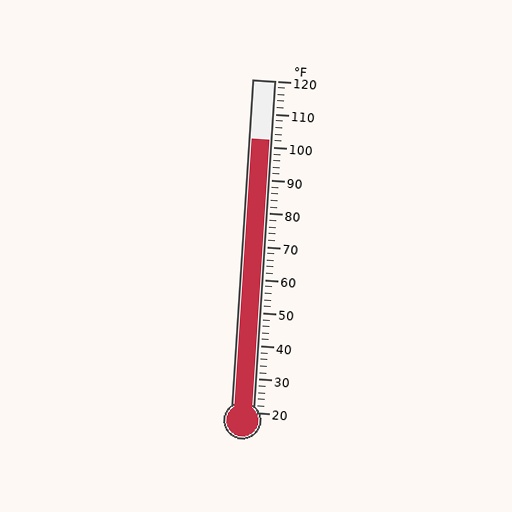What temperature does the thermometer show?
The thermometer shows approximately 102°F.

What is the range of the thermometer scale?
The thermometer scale ranges from 20°F to 120°F.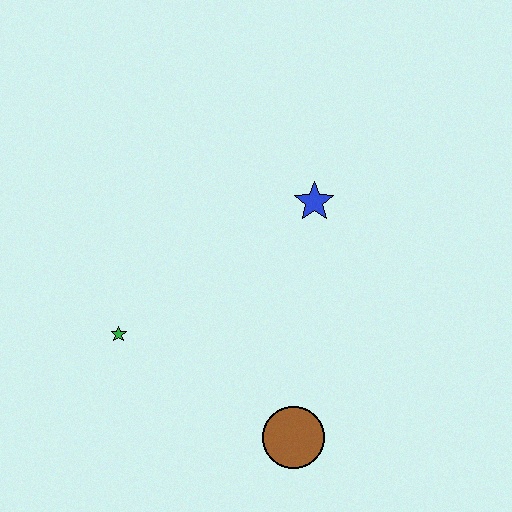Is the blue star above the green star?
Yes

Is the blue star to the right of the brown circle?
Yes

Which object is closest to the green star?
The brown circle is closest to the green star.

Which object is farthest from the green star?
The blue star is farthest from the green star.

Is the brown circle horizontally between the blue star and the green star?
Yes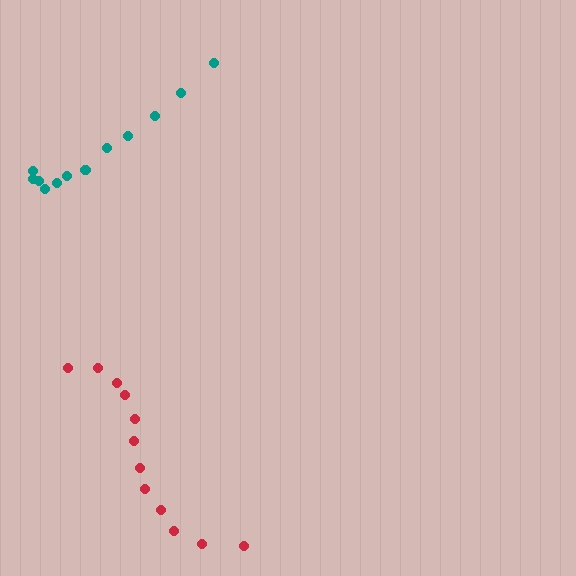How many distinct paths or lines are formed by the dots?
There are 2 distinct paths.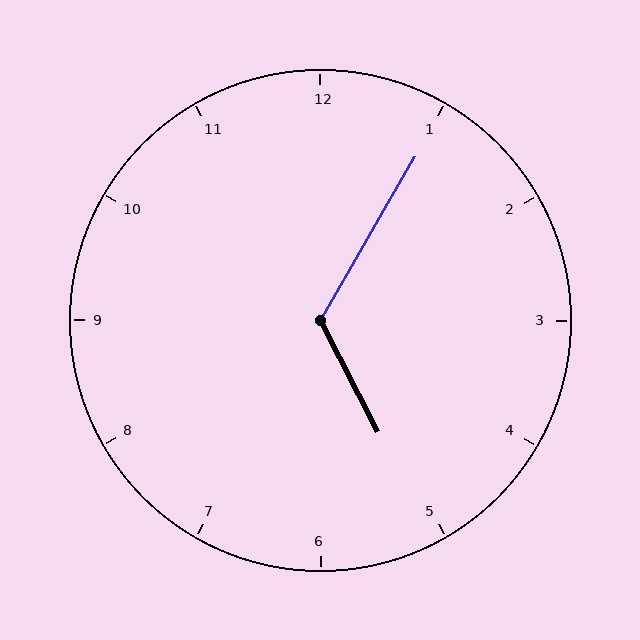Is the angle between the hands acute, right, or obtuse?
It is obtuse.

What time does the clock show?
5:05.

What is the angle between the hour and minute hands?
Approximately 122 degrees.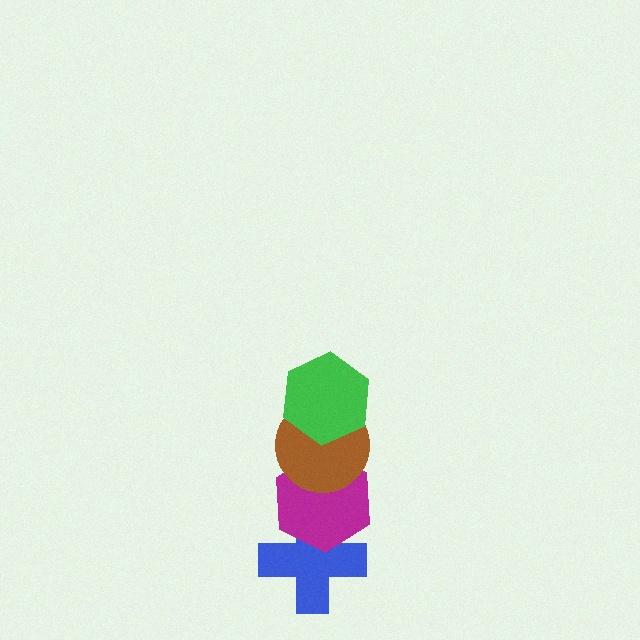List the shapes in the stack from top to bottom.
From top to bottom: the green hexagon, the brown circle, the magenta hexagon, the blue cross.